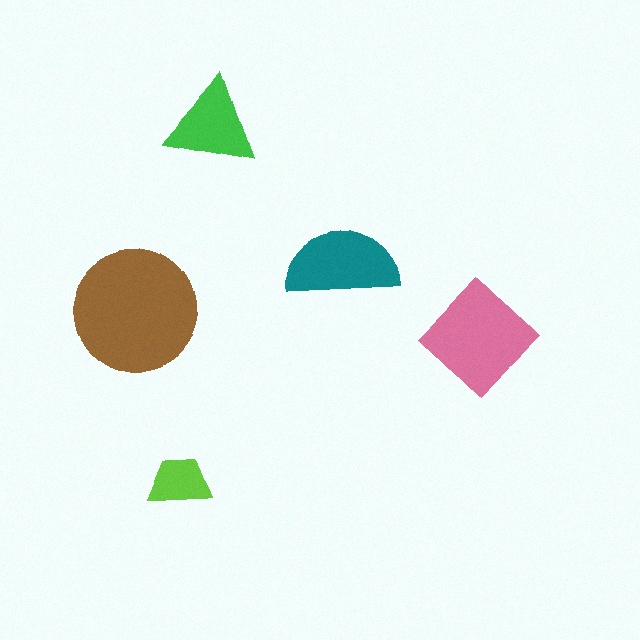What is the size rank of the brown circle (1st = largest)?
1st.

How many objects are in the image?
There are 5 objects in the image.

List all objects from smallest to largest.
The lime trapezoid, the green triangle, the teal semicircle, the pink diamond, the brown circle.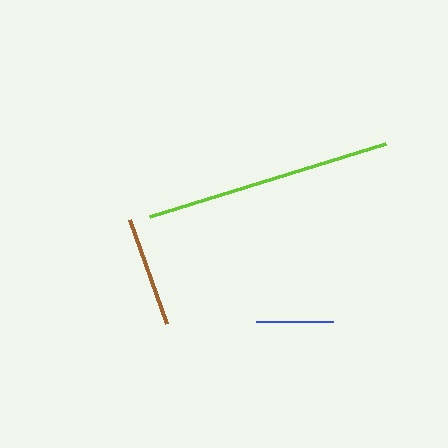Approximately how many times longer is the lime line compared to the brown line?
The lime line is approximately 2.2 times the length of the brown line.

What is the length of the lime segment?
The lime segment is approximately 247 pixels long.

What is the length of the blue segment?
The blue segment is approximately 77 pixels long.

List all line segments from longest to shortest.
From longest to shortest: lime, brown, blue.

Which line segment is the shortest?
The blue line is the shortest at approximately 77 pixels.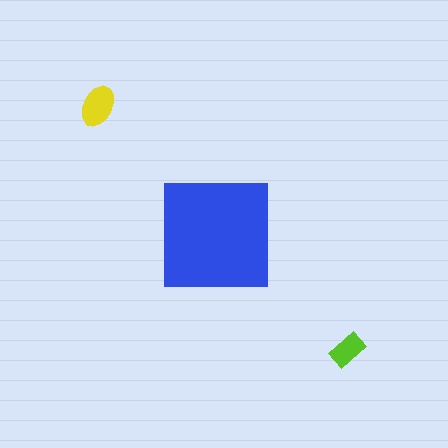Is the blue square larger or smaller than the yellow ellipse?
Larger.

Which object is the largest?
The blue square.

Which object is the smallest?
The lime rectangle.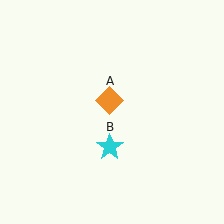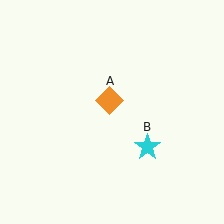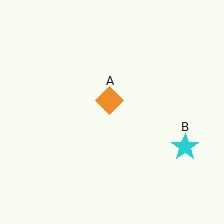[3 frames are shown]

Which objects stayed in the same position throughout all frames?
Orange diamond (object A) remained stationary.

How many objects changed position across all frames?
1 object changed position: cyan star (object B).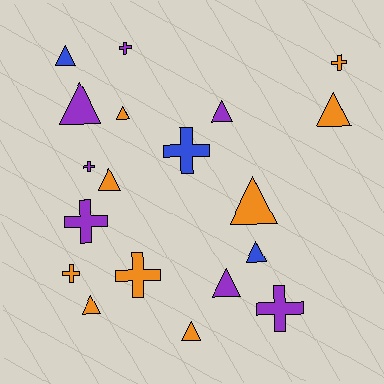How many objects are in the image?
There are 19 objects.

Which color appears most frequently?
Orange, with 9 objects.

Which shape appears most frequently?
Triangle, with 11 objects.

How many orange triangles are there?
There are 6 orange triangles.